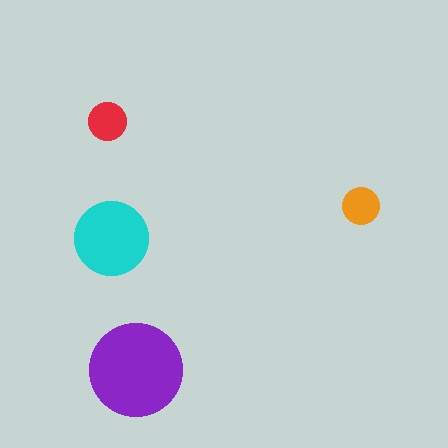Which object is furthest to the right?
The orange circle is rightmost.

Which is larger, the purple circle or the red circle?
The purple one.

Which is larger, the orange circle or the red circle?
The red one.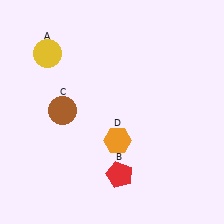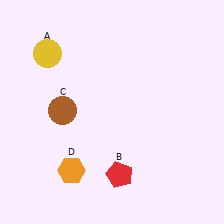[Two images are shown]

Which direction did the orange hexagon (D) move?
The orange hexagon (D) moved left.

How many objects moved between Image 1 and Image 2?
1 object moved between the two images.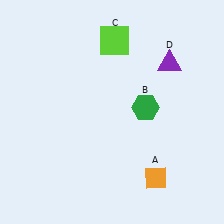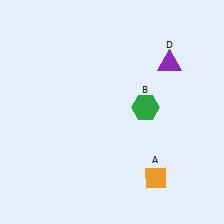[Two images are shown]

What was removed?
The lime square (C) was removed in Image 2.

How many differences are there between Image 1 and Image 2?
There is 1 difference between the two images.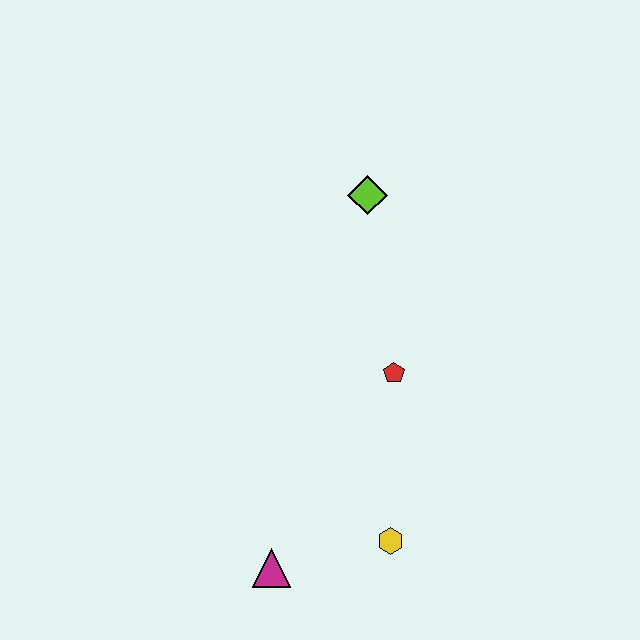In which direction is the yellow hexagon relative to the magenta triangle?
The yellow hexagon is to the right of the magenta triangle.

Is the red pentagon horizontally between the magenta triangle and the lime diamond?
No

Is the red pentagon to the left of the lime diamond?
No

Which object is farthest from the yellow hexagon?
The lime diamond is farthest from the yellow hexagon.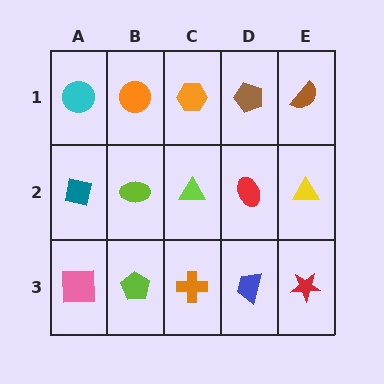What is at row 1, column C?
An orange hexagon.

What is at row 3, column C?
An orange cross.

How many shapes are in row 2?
5 shapes.